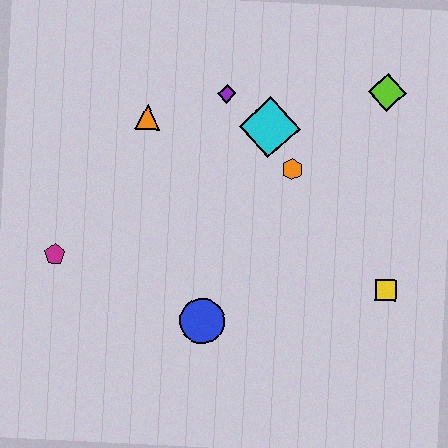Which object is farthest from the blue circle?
The lime diamond is farthest from the blue circle.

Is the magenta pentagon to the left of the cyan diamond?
Yes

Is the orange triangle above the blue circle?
Yes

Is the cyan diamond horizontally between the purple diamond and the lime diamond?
Yes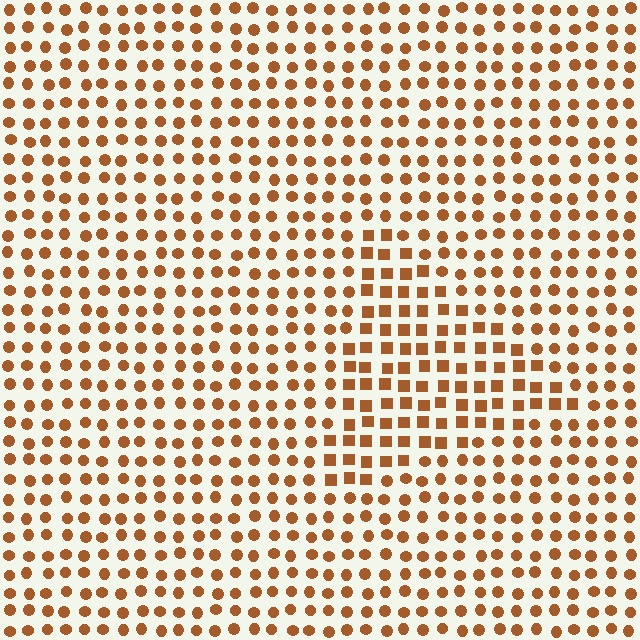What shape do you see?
I see a triangle.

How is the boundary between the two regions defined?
The boundary is defined by a change in element shape: squares inside vs. circles outside. All elements share the same color and spacing.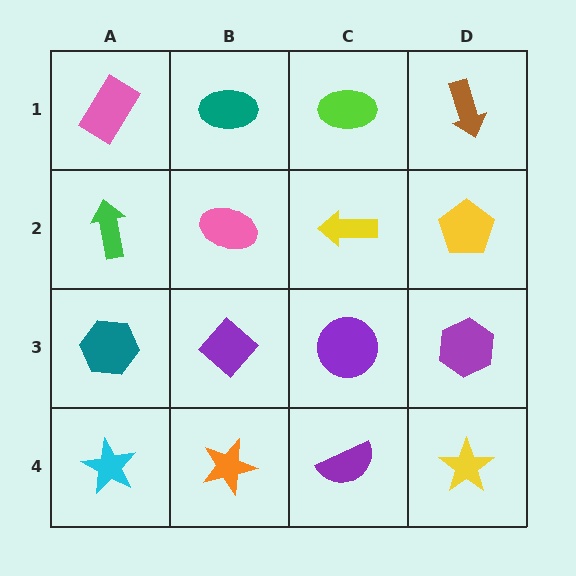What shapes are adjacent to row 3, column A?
A green arrow (row 2, column A), a cyan star (row 4, column A), a purple diamond (row 3, column B).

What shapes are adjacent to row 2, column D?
A brown arrow (row 1, column D), a purple hexagon (row 3, column D), a yellow arrow (row 2, column C).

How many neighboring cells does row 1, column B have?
3.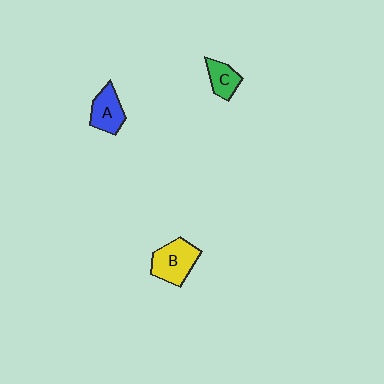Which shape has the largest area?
Shape B (yellow).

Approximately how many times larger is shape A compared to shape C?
Approximately 1.4 times.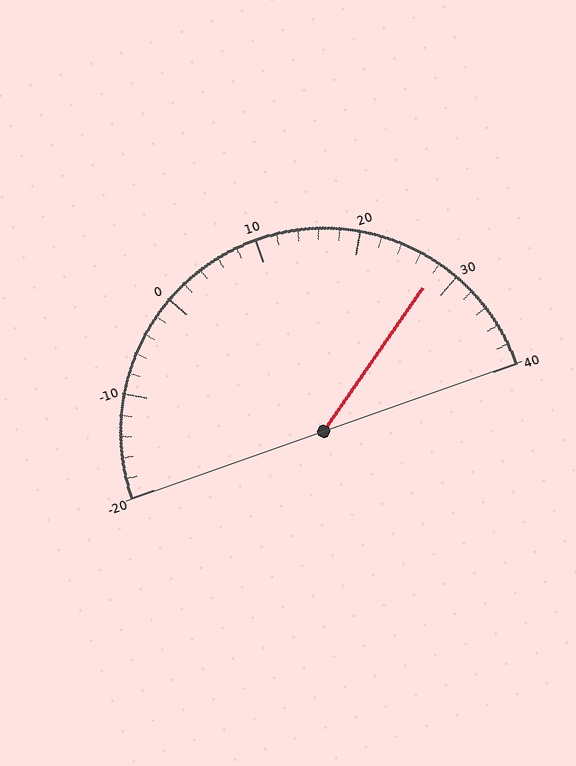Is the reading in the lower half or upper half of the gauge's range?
The reading is in the upper half of the range (-20 to 40).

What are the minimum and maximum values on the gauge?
The gauge ranges from -20 to 40.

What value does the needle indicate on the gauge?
The needle indicates approximately 28.